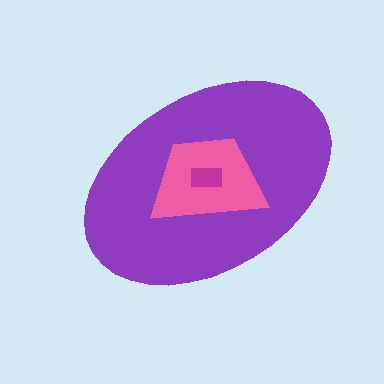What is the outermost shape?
The purple ellipse.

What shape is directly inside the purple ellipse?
The pink trapezoid.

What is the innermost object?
The magenta rectangle.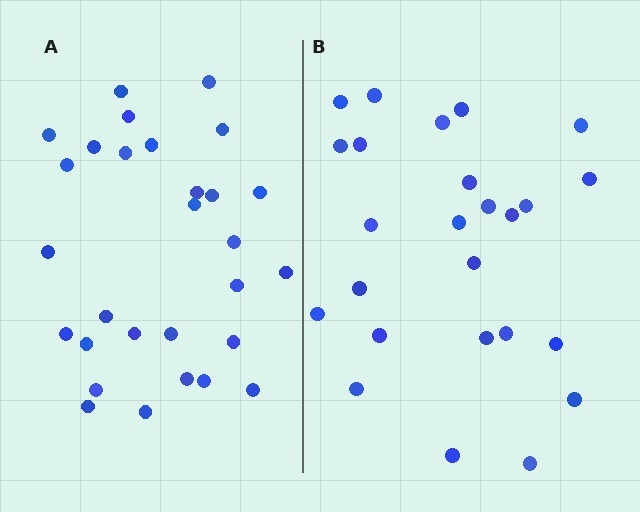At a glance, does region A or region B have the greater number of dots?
Region A (the left region) has more dots.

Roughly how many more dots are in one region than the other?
Region A has about 4 more dots than region B.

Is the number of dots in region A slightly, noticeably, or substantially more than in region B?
Region A has only slightly more — the two regions are fairly close. The ratio is roughly 1.2 to 1.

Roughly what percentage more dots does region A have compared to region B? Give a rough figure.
About 15% more.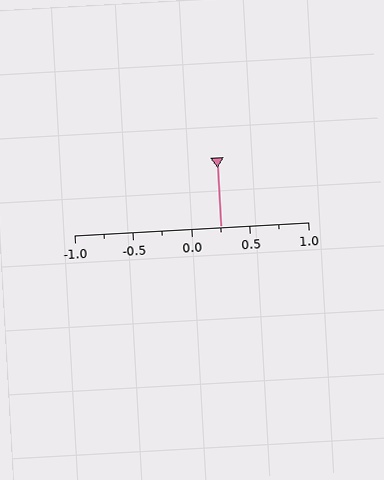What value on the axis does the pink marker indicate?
The marker indicates approximately 0.25.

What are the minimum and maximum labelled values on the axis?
The axis runs from -1.0 to 1.0.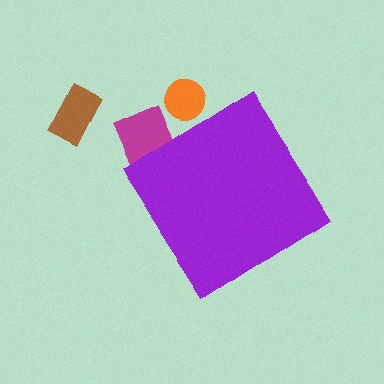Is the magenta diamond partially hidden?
Yes, the magenta diamond is partially hidden behind the purple diamond.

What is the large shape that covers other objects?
A purple diamond.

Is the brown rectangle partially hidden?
No, the brown rectangle is fully visible.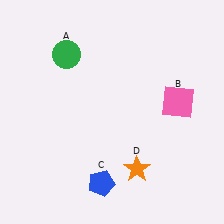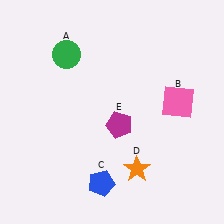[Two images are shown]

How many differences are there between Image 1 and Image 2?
There is 1 difference between the two images.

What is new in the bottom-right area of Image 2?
A magenta pentagon (E) was added in the bottom-right area of Image 2.